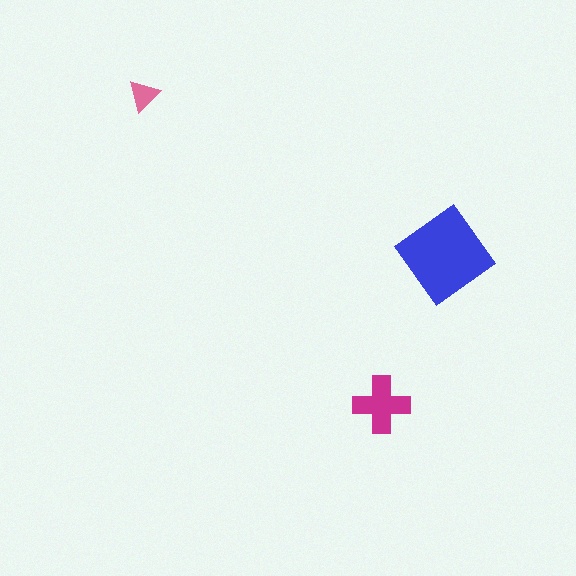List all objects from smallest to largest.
The pink triangle, the magenta cross, the blue diamond.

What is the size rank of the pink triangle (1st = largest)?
3rd.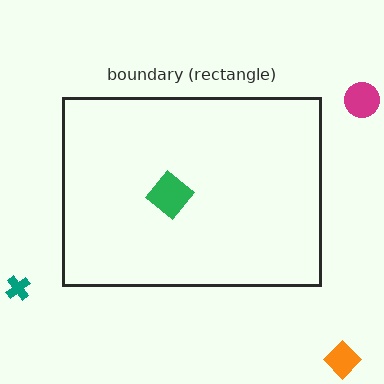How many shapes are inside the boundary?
1 inside, 3 outside.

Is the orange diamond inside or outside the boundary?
Outside.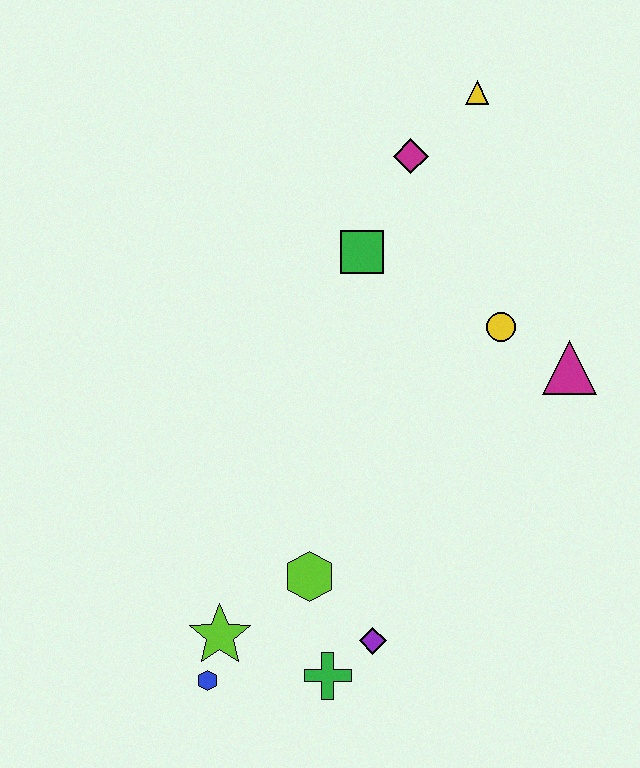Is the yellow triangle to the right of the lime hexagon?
Yes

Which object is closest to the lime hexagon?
The purple diamond is closest to the lime hexagon.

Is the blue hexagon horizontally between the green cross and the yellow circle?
No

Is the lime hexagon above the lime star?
Yes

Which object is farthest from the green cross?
The yellow triangle is farthest from the green cross.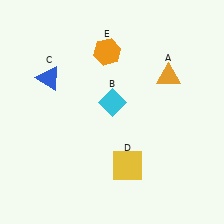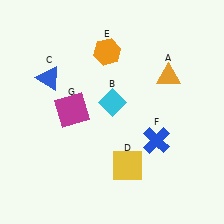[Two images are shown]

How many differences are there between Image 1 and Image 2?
There are 2 differences between the two images.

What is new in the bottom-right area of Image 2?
A blue cross (F) was added in the bottom-right area of Image 2.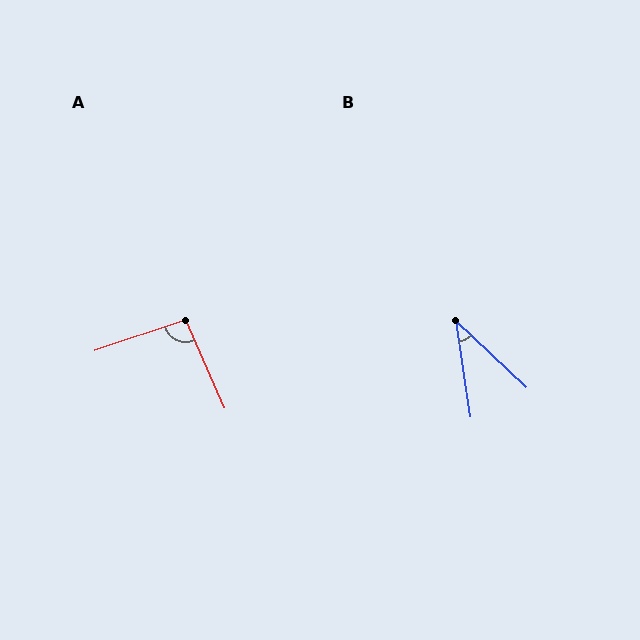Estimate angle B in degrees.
Approximately 38 degrees.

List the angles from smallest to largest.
B (38°), A (95°).